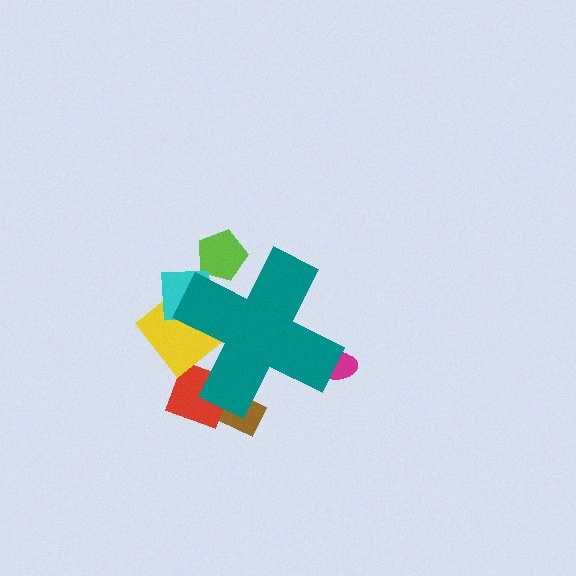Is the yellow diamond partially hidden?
Yes, the yellow diamond is partially hidden behind the teal cross.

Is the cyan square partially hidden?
Yes, the cyan square is partially hidden behind the teal cross.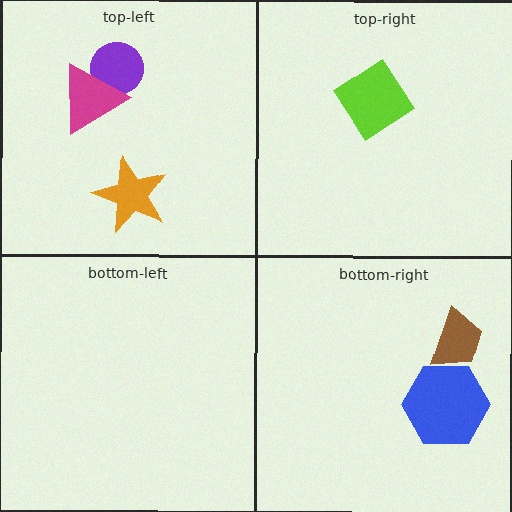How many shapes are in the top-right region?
1.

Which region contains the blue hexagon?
The bottom-right region.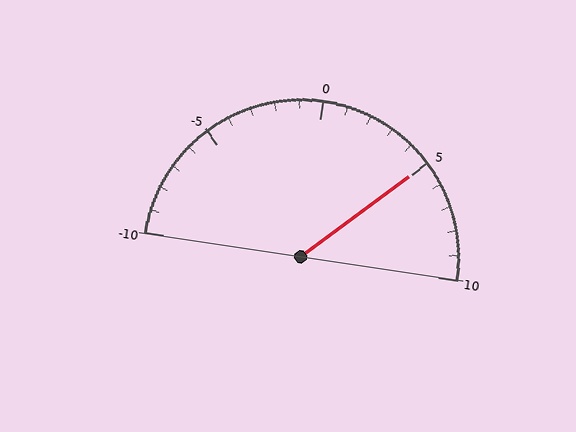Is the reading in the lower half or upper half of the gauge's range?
The reading is in the upper half of the range (-10 to 10).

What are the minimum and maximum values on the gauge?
The gauge ranges from -10 to 10.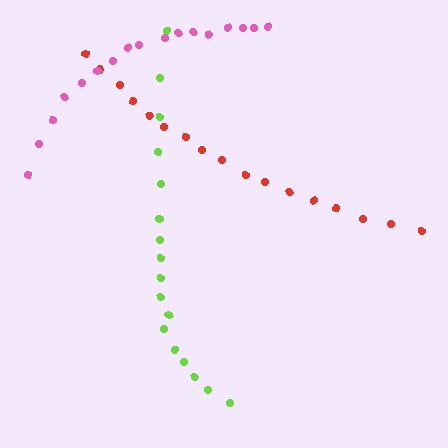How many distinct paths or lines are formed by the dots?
There are 3 distinct paths.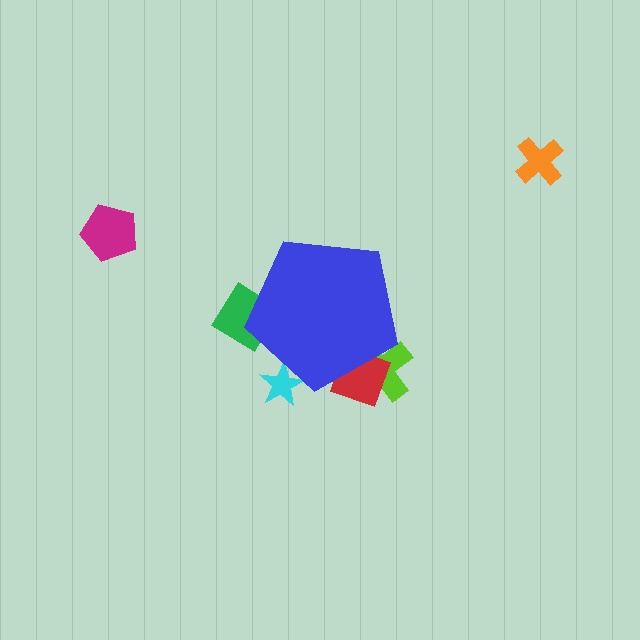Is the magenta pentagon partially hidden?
No, the magenta pentagon is fully visible.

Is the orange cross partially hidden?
No, the orange cross is fully visible.